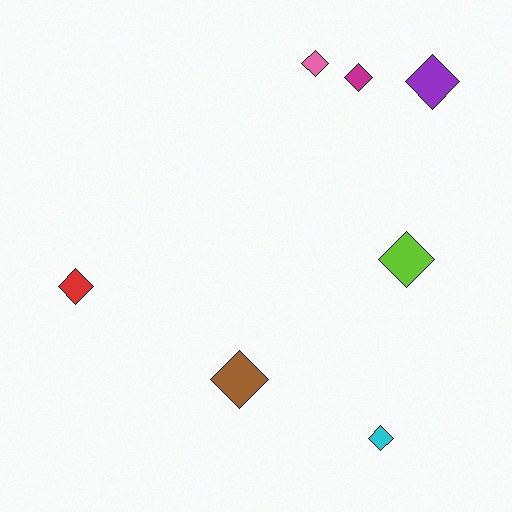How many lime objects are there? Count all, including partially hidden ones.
There is 1 lime object.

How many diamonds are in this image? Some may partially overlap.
There are 7 diamonds.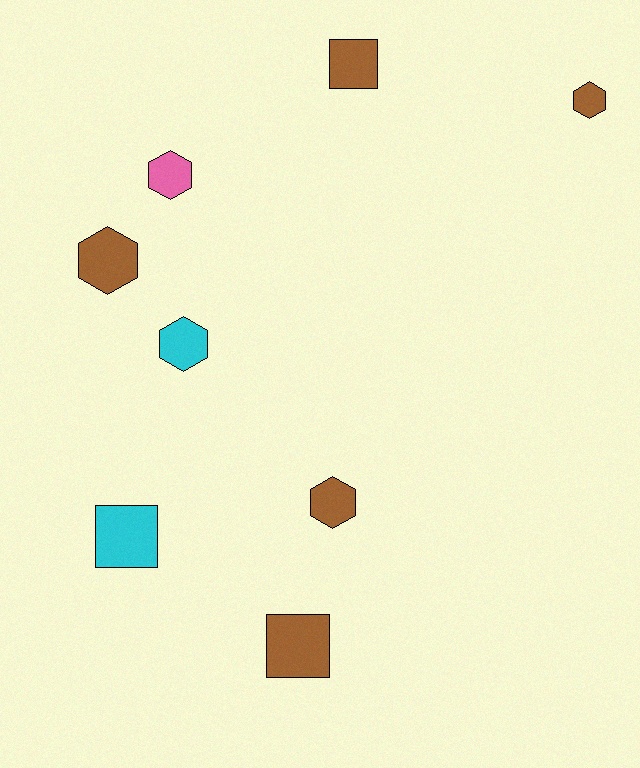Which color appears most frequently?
Brown, with 5 objects.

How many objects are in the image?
There are 8 objects.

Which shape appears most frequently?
Hexagon, with 5 objects.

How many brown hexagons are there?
There are 3 brown hexagons.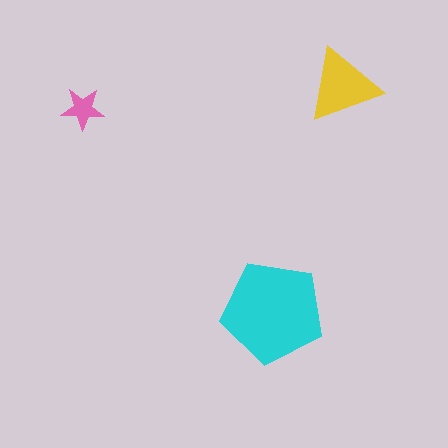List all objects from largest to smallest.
The cyan pentagon, the yellow triangle, the pink star.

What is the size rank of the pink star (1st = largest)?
3rd.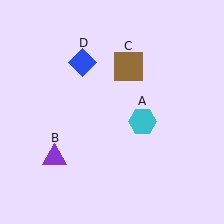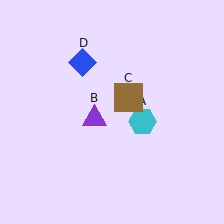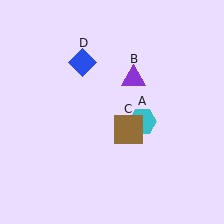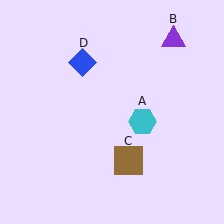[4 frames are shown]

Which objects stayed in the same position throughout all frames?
Cyan hexagon (object A) and blue diamond (object D) remained stationary.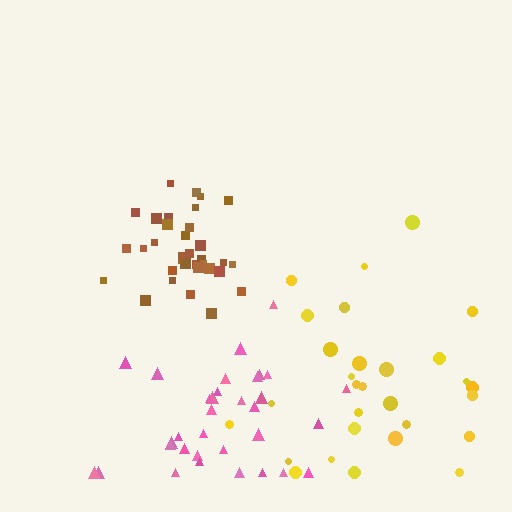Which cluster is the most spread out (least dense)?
Yellow.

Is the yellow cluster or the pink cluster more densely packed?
Pink.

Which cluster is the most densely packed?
Brown.